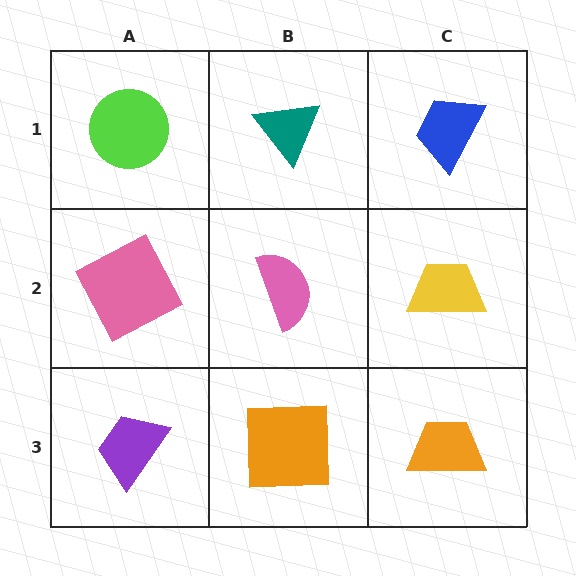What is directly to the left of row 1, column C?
A teal triangle.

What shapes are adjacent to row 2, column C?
A blue trapezoid (row 1, column C), an orange trapezoid (row 3, column C), a pink semicircle (row 2, column B).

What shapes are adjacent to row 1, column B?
A pink semicircle (row 2, column B), a lime circle (row 1, column A), a blue trapezoid (row 1, column C).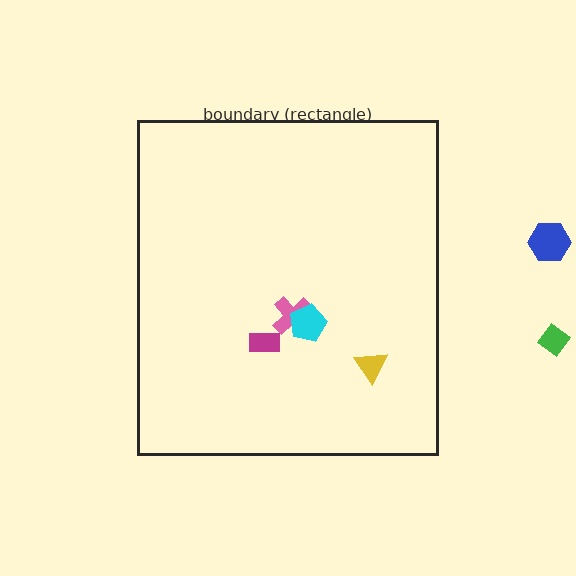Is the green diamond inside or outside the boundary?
Outside.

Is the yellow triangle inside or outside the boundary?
Inside.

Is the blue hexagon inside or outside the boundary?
Outside.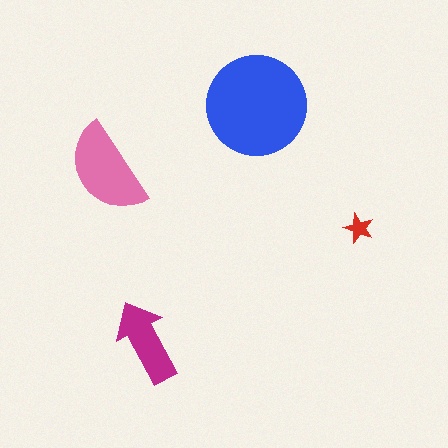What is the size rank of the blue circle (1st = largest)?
1st.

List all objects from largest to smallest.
The blue circle, the pink semicircle, the magenta arrow, the red star.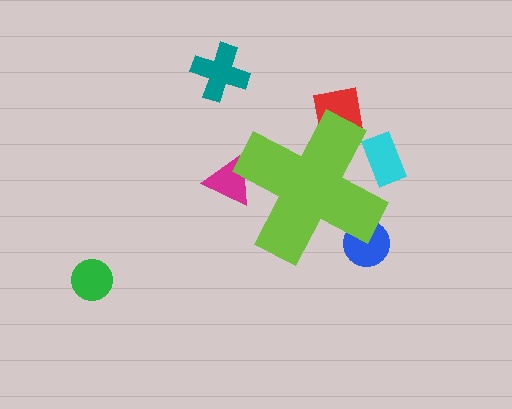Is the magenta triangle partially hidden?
Yes, the magenta triangle is partially hidden behind the lime cross.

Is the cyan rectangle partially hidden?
Yes, the cyan rectangle is partially hidden behind the lime cross.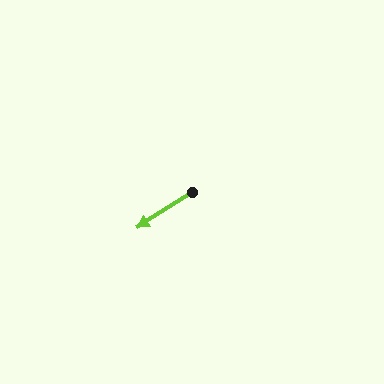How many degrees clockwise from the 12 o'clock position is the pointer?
Approximately 237 degrees.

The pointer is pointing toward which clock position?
Roughly 8 o'clock.